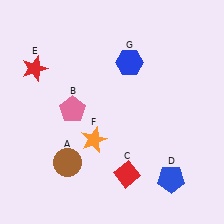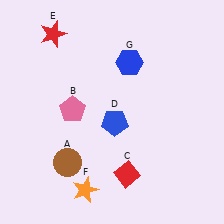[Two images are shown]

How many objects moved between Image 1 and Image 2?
3 objects moved between the two images.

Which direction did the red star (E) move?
The red star (E) moved up.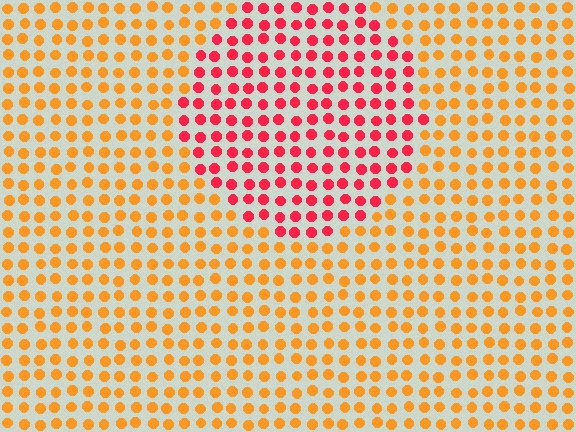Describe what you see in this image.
The image is filled with small orange elements in a uniform arrangement. A circle-shaped region is visible where the elements are tinted to a slightly different hue, forming a subtle color boundary.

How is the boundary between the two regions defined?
The boundary is defined purely by a slight shift in hue (about 44 degrees). Spacing, size, and orientation are identical on both sides.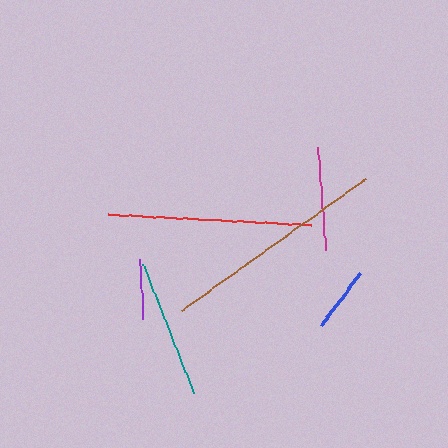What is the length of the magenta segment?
The magenta segment is approximately 103 pixels long.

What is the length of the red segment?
The red segment is approximately 203 pixels long.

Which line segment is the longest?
The brown line is the longest at approximately 227 pixels.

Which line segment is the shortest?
The purple line is the shortest at approximately 60 pixels.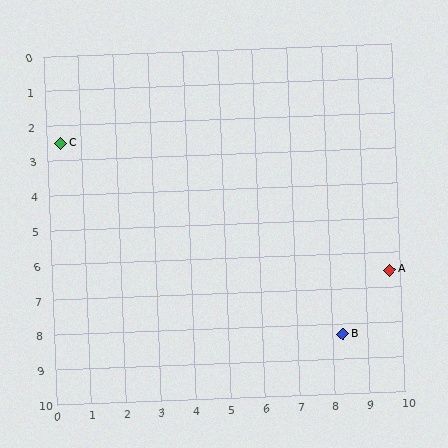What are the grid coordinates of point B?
Point B is at approximately (8.3, 8.3).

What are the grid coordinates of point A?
Point A is at approximately (9.7, 6.5).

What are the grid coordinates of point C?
Point C is at approximately (0.4, 2.5).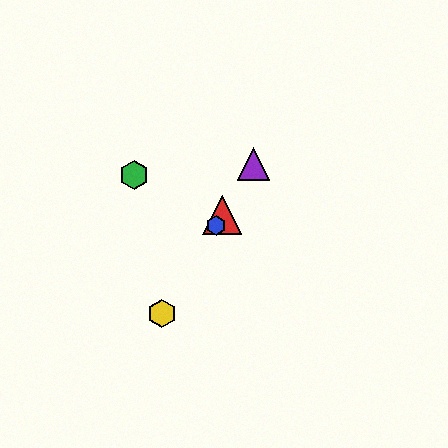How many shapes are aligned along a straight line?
4 shapes (the red triangle, the blue hexagon, the yellow hexagon, the purple triangle) are aligned along a straight line.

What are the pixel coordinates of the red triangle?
The red triangle is at (222, 215).